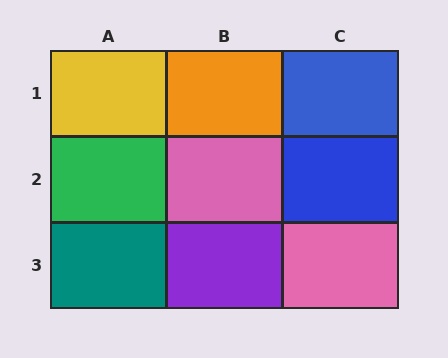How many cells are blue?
2 cells are blue.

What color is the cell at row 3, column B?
Purple.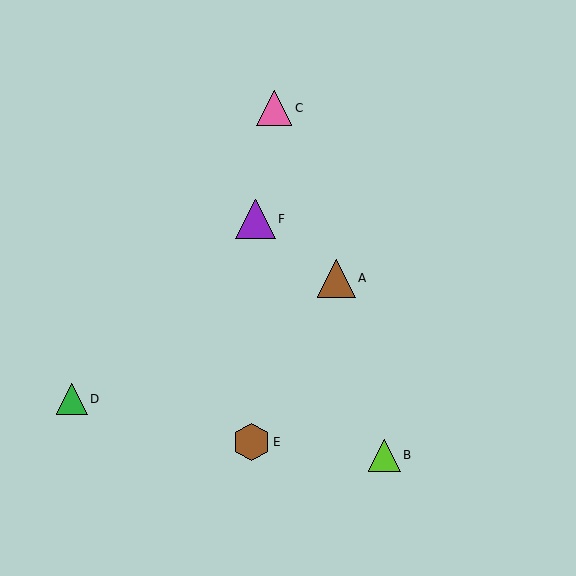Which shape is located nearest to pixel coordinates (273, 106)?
The pink triangle (labeled C) at (274, 108) is nearest to that location.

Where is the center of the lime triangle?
The center of the lime triangle is at (384, 455).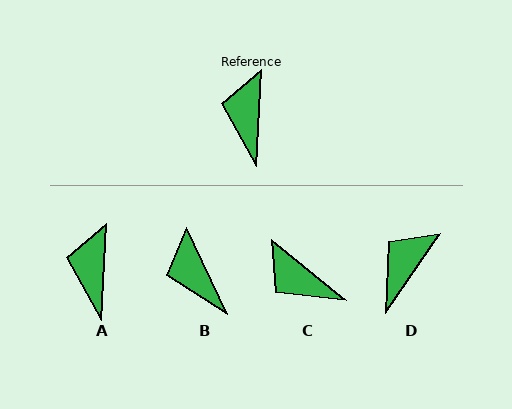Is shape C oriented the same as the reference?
No, it is off by about 54 degrees.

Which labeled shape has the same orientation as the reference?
A.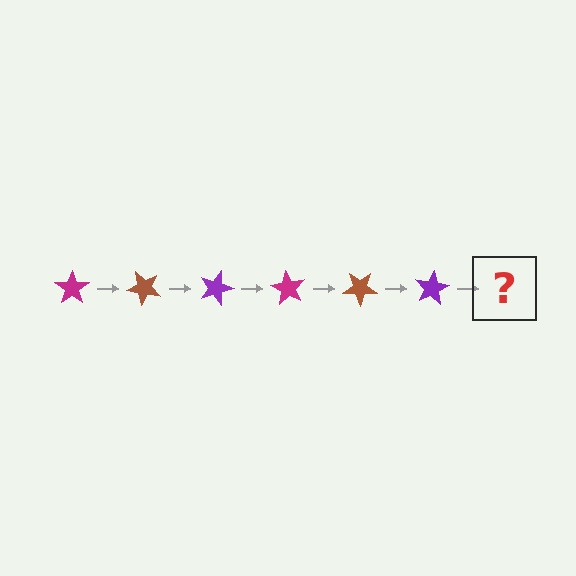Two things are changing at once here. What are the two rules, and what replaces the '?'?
The two rules are that it rotates 45 degrees each step and the color cycles through magenta, brown, and purple. The '?' should be a magenta star, rotated 270 degrees from the start.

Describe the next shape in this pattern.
It should be a magenta star, rotated 270 degrees from the start.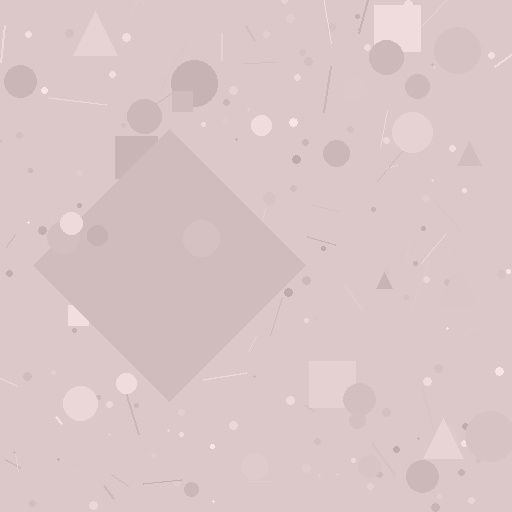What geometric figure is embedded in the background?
A diamond is embedded in the background.